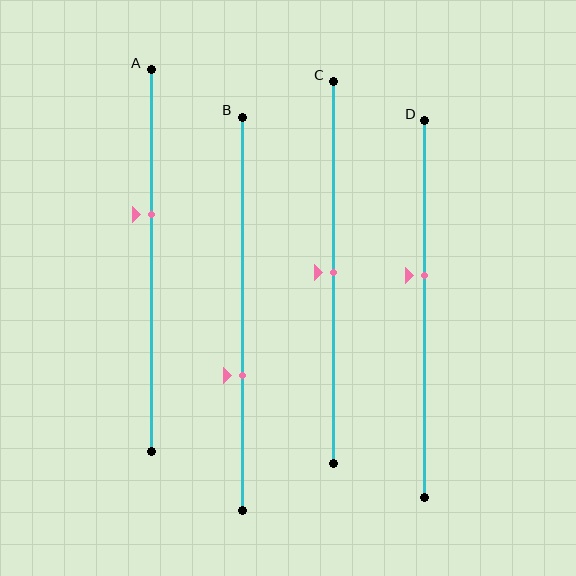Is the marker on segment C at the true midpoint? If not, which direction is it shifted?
Yes, the marker on segment C is at the true midpoint.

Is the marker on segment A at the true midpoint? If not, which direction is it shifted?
No, the marker on segment A is shifted upward by about 12% of the segment length.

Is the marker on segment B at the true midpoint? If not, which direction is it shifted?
No, the marker on segment B is shifted downward by about 16% of the segment length.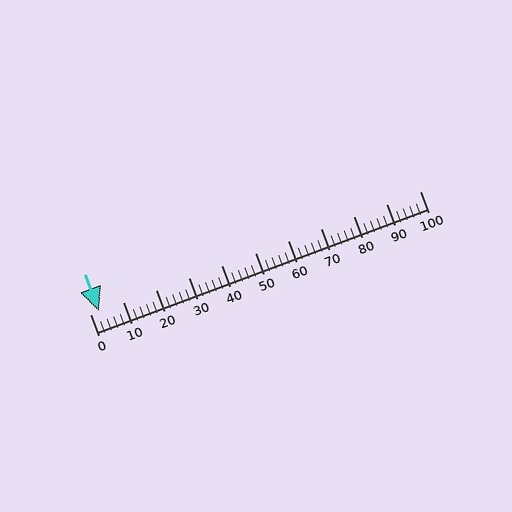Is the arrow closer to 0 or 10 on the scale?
The arrow is closer to 0.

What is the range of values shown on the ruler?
The ruler shows values from 0 to 100.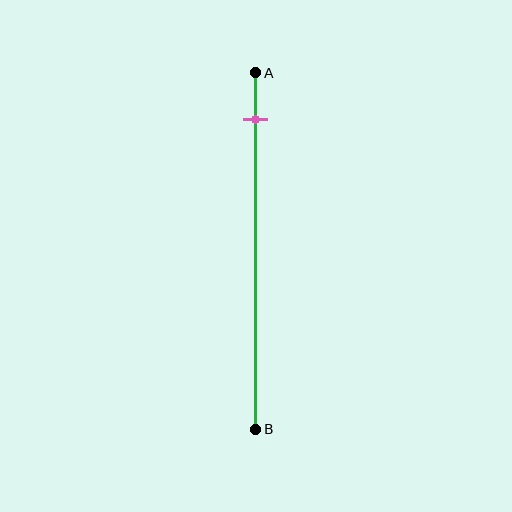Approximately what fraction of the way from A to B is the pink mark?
The pink mark is approximately 15% of the way from A to B.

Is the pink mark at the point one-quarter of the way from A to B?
No, the mark is at about 15% from A, not at the 25% one-quarter point.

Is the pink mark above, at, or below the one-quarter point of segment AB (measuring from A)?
The pink mark is above the one-quarter point of segment AB.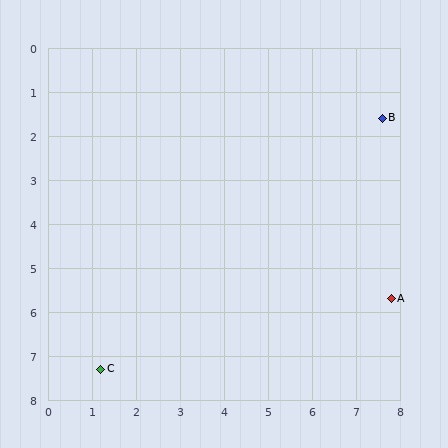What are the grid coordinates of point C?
Point C is at approximately (1.2, 7.3).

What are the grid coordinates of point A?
Point A is at approximately (7.8, 5.7).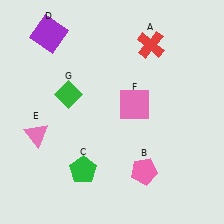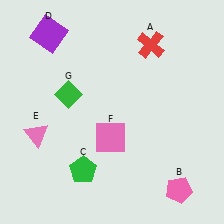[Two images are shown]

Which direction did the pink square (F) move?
The pink square (F) moved down.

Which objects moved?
The objects that moved are: the pink pentagon (B), the pink square (F).